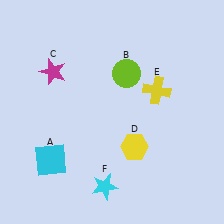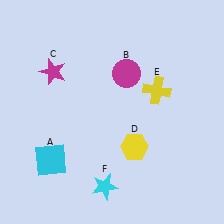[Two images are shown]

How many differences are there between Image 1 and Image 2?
There is 1 difference between the two images.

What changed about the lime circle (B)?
In Image 1, B is lime. In Image 2, it changed to magenta.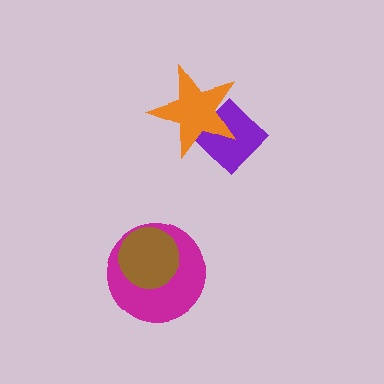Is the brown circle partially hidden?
No, no other shape covers it.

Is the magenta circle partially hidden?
Yes, it is partially covered by another shape.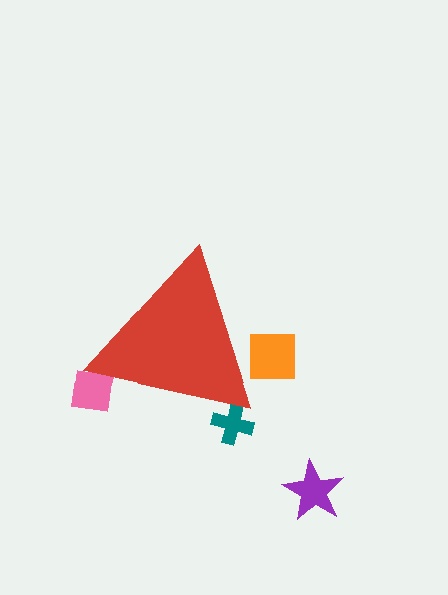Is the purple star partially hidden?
No, the purple star is fully visible.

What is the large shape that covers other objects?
A red triangle.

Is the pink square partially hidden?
Yes, the pink square is partially hidden behind the red triangle.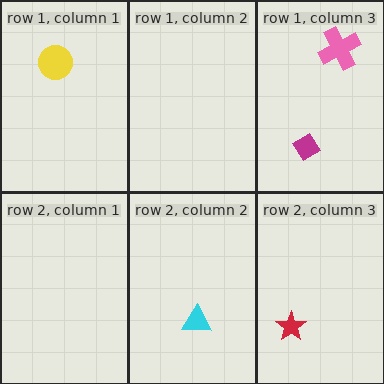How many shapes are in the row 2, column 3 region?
1.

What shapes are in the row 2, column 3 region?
The red star.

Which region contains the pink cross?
The row 1, column 3 region.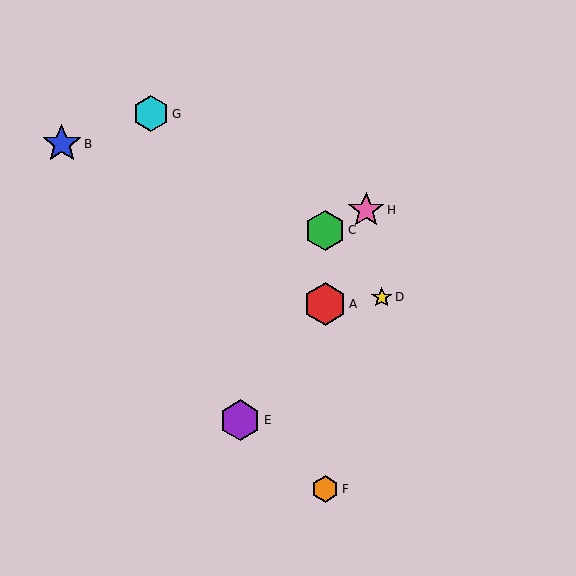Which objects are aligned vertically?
Objects A, C, F are aligned vertically.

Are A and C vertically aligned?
Yes, both are at x≈325.